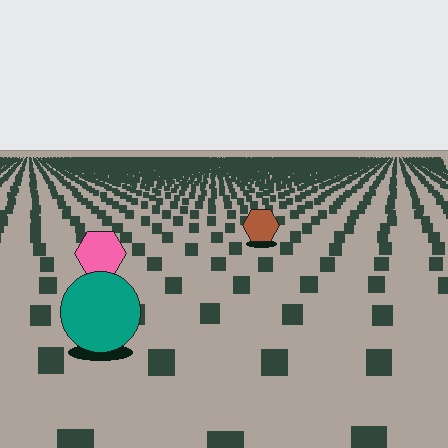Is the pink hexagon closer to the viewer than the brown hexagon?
Yes. The pink hexagon is closer — you can tell from the texture gradient: the ground texture is coarser near it.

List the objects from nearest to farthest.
From nearest to farthest: the teal circle, the pink hexagon, the brown hexagon.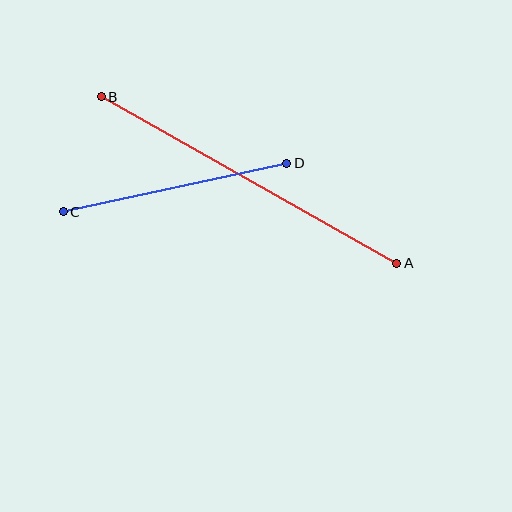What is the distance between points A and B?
The distance is approximately 339 pixels.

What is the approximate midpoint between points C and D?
The midpoint is at approximately (175, 187) pixels.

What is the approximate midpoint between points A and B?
The midpoint is at approximately (249, 180) pixels.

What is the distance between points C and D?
The distance is approximately 228 pixels.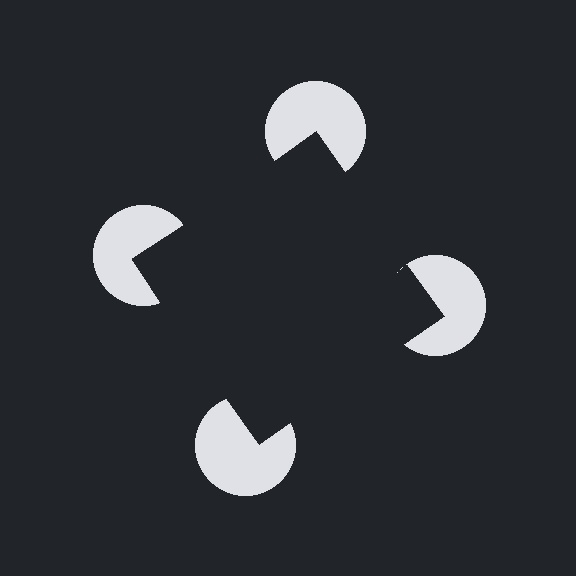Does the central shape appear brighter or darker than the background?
It typically appears slightly darker than the background, even though no actual brightness change is drawn.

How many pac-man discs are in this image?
There are 4 — one at each vertex of the illusory square.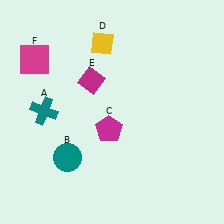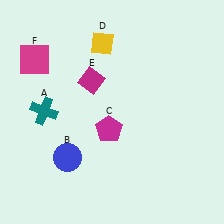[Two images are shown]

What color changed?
The circle (B) changed from teal in Image 1 to blue in Image 2.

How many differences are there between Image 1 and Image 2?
There is 1 difference between the two images.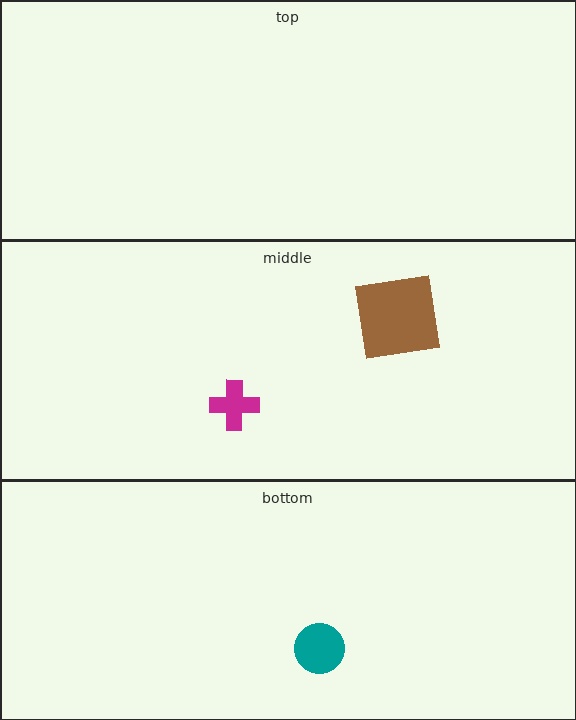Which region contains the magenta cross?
The middle region.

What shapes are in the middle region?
The magenta cross, the brown square.